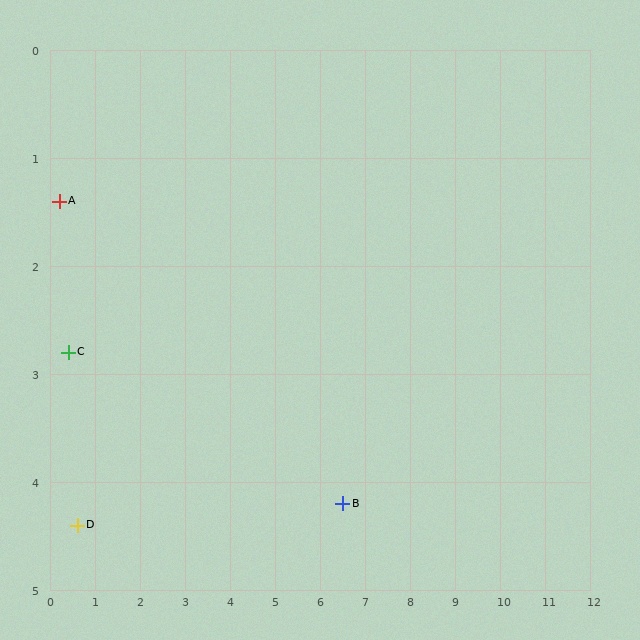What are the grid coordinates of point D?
Point D is at approximately (0.6, 4.4).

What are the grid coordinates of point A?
Point A is at approximately (0.2, 1.4).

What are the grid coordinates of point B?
Point B is at approximately (6.5, 4.2).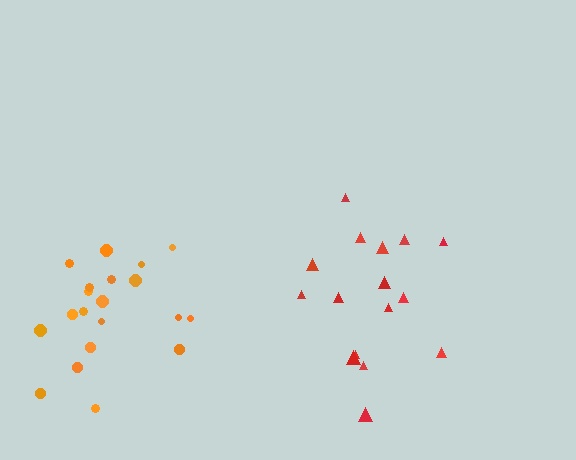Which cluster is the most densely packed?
Orange.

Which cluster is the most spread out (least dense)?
Red.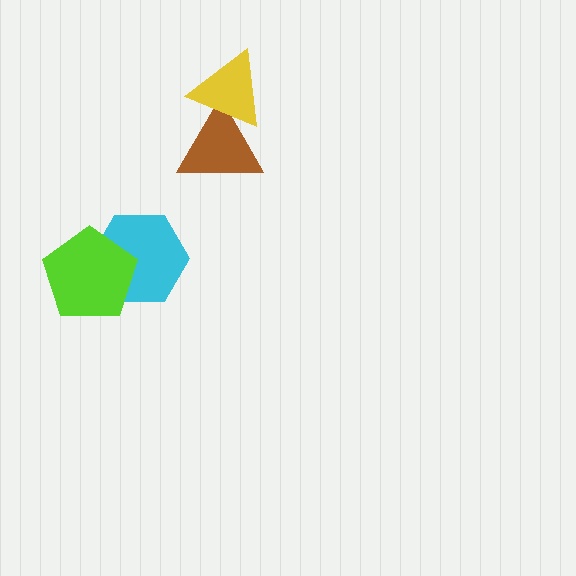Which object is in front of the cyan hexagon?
The lime pentagon is in front of the cyan hexagon.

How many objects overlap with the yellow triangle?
1 object overlaps with the yellow triangle.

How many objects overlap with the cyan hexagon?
1 object overlaps with the cyan hexagon.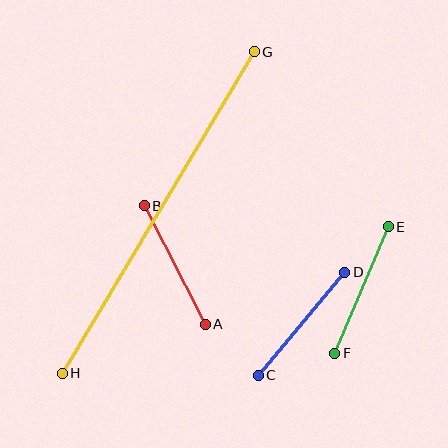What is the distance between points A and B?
The distance is approximately 133 pixels.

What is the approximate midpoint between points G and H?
The midpoint is at approximately (158, 212) pixels.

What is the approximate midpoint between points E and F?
The midpoint is at approximately (361, 290) pixels.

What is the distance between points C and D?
The distance is approximately 134 pixels.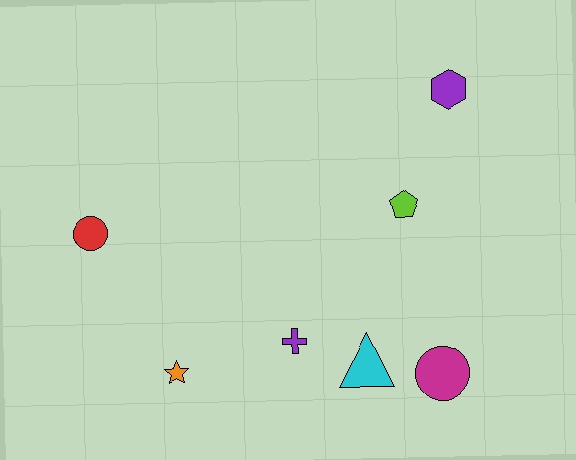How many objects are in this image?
There are 7 objects.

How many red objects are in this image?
There is 1 red object.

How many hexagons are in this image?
There is 1 hexagon.